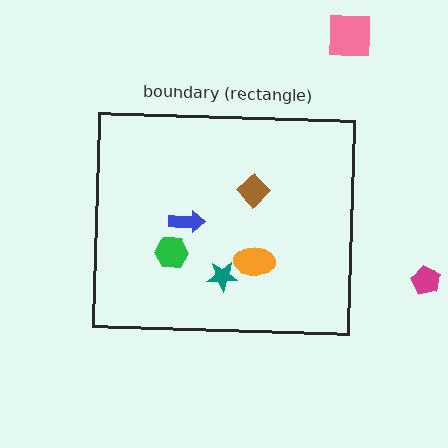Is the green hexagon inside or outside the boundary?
Inside.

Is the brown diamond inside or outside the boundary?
Inside.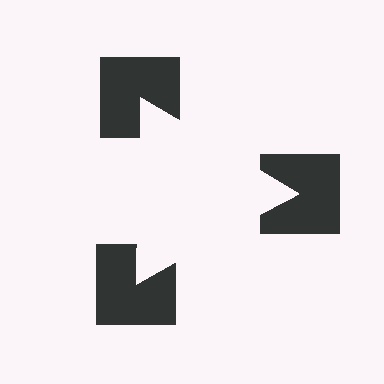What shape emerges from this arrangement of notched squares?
An illusory triangle — its edges are inferred from the aligned wedge cuts in the notched squares, not physically drawn.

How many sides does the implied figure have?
3 sides.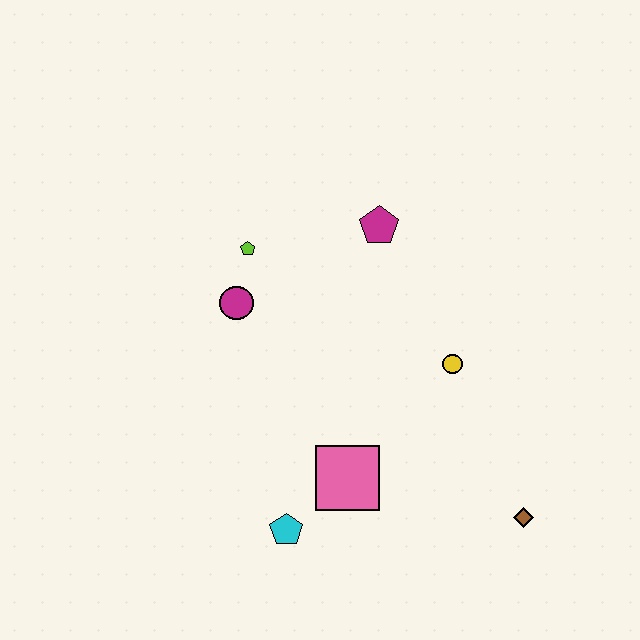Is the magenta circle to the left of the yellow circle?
Yes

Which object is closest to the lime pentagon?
The magenta circle is closest to the lime pentagon.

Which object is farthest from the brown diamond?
The lime pentagon is farthest from the brown diamond.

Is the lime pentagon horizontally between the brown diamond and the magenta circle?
Yes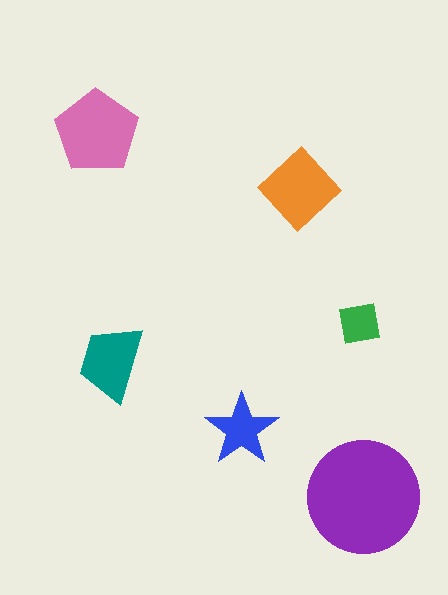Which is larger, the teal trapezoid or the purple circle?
The purple circle.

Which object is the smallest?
The green square.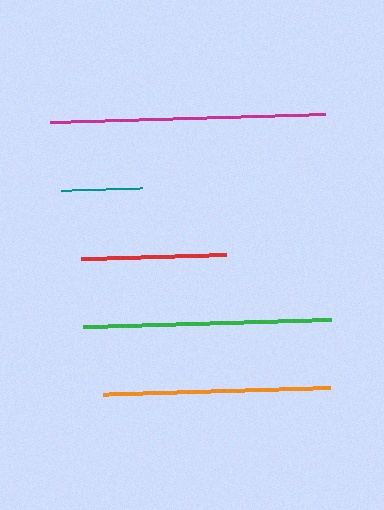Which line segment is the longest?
The magenta line is the longest at approximately 275 pixels.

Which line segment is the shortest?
The teal line is the shortest at approximately 81 pixels.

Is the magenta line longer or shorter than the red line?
The magenta line is longer than the red line.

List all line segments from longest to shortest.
From longest to shortest: magenta, green, orange, red, teal.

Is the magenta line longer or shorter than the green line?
The magenta line is longer than the green line.